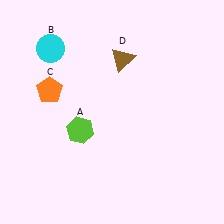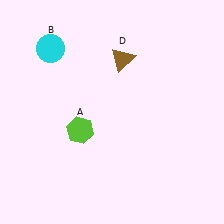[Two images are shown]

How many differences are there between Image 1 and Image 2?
There is 1 difference between the two images.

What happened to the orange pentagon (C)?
The orange pentagon (C) was removed in Image 2. It was in the top-left area of Image 1.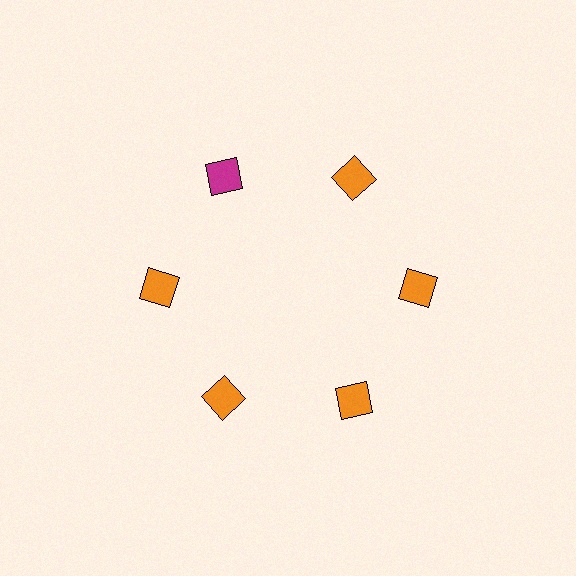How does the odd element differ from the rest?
It has a different color: magenta instead of orange.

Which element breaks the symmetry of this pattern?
The magenta diamond at roughly the 11 o'clock position breaks the symmetry. All other shapes are orange diamonds.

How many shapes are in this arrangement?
There are 6 shapes arranged in a ring pattern.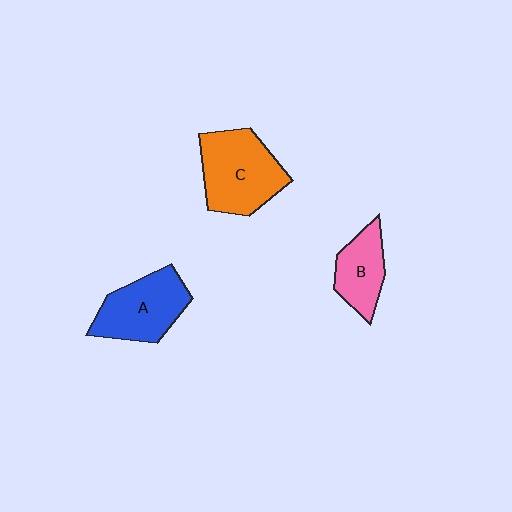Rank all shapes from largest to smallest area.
From largest to smallest: C (orange), A (blue), B (pink).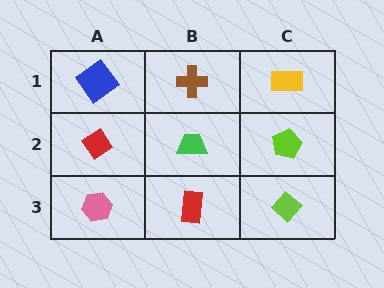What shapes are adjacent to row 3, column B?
A green trapezoid (row 2, column B), a pink hexagon (row 3, column A), a lime diamond (row 3, column C).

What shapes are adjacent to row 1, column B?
A green trapezoid (row 2, column B), a blue diamond (row 1, column A), a yellow rectangle (row 1, column C).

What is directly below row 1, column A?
A red diamond.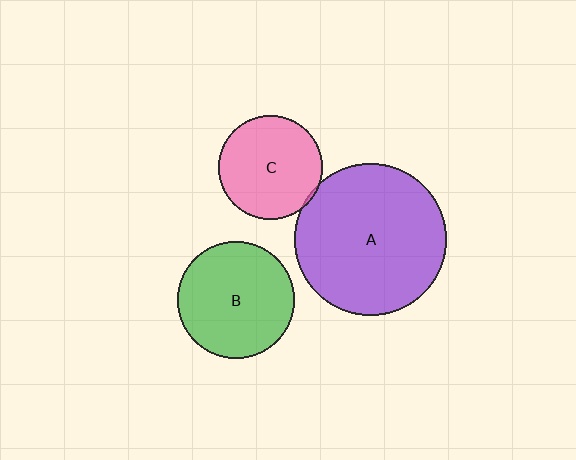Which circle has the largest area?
Circle A (purple).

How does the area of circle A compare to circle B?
Approximately 1.7 times.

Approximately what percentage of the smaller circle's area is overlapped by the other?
Approximately 5%.